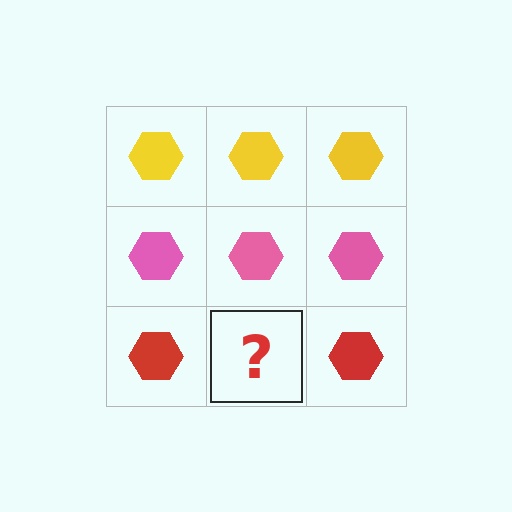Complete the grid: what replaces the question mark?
The question mark should be replaced with a red hexagon.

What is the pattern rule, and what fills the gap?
The rule is that each row has a consistent color. The gap should be filled with a red hexagon.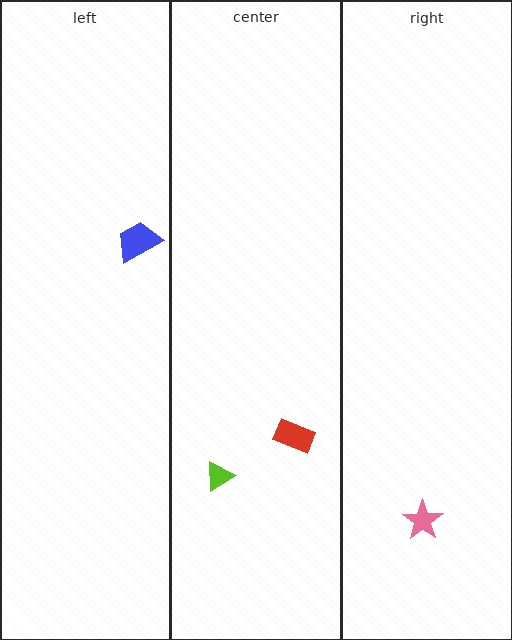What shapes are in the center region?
The red rectangle, the lime triangle.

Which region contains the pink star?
The right region.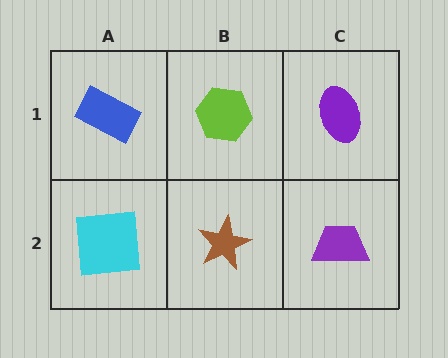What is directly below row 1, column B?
A brown star.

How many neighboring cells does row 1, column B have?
3.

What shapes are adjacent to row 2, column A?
A blue rectangle (row 1, column A), a brown star (row 2, column B).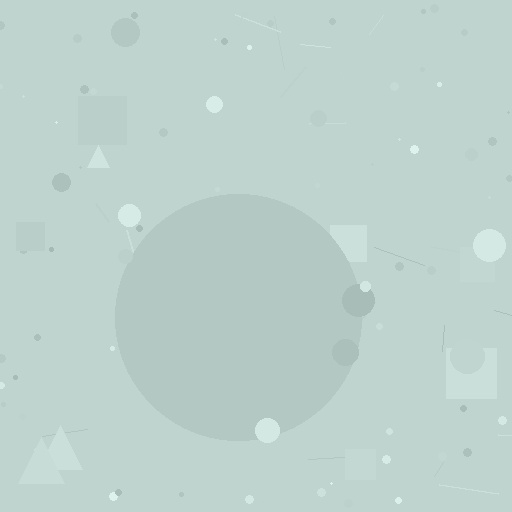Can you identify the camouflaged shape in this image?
The camouflaged shape is a circle.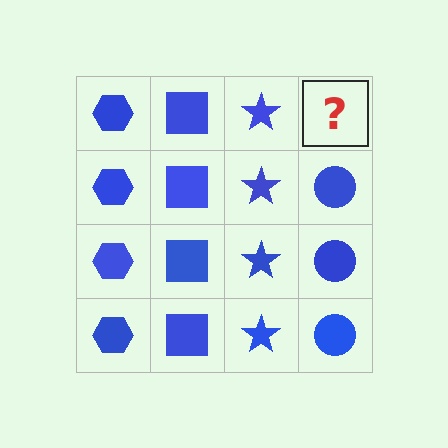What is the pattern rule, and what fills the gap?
The rule is that each column has a consistent shape. The gap should be filled with a blue circle.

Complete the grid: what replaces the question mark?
The question mark should be replaced with a blue circle.